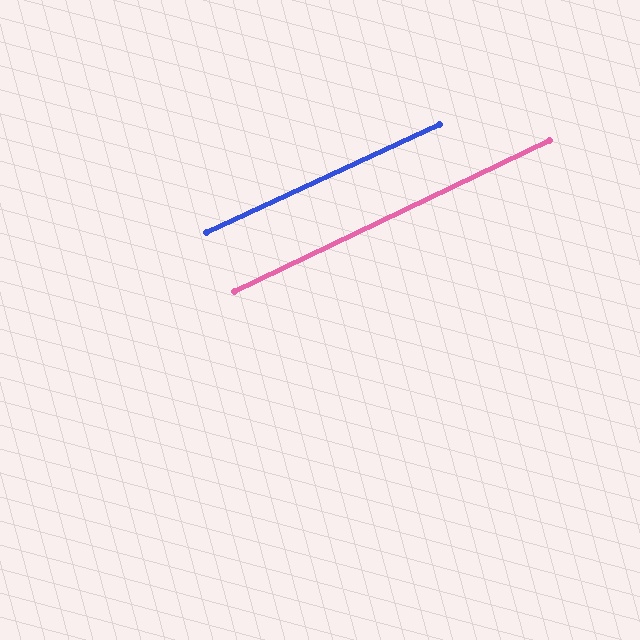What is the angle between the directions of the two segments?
Approximately 1 degree.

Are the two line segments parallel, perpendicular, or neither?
Parallel — their directions differ by only 0.7°.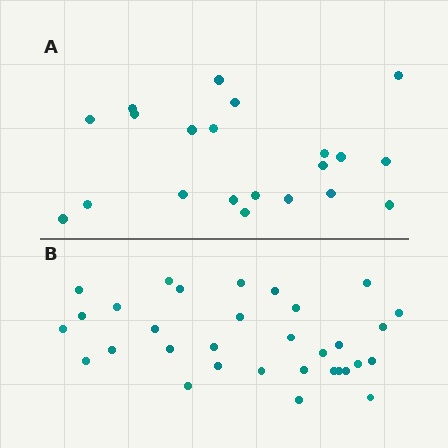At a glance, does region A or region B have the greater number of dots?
Region B (the bottom region) has more dots.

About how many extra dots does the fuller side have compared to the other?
Region B has roughly 12 or so more dots than region A.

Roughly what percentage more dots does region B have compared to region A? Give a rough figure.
About 50% more.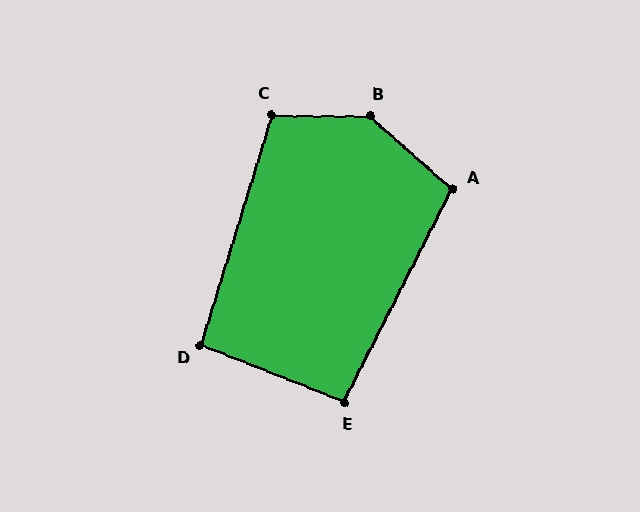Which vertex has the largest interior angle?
B, at approximately 139 degrees.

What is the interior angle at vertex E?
Approximately 95 degrees (approximately right).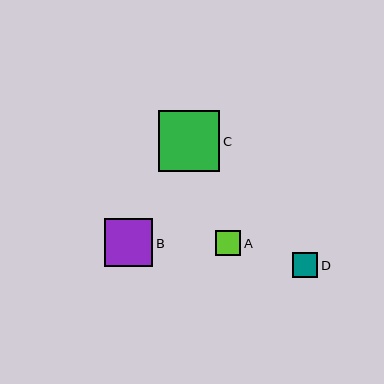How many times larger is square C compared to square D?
Square C is approximately 2.4 times the size of square D.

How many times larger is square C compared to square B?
Square C is approximately 1.3 times the size of square B.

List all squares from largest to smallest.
From largest to smallest: C, B, D, A.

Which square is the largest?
Square C is the largest with a size of approximately 61 pixels.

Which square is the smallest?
Square A is the smallest with a size of approximately 25 pixels.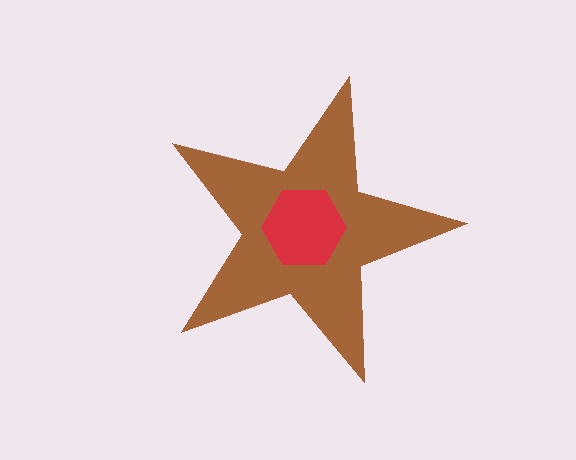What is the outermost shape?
The brown star.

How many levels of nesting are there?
2.